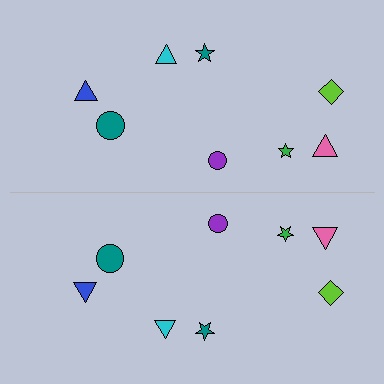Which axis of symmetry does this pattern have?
The pattern has a horizontal axis of symmetry running through the center of the image.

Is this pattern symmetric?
Yes, this pattern has bilateral (reflection) symmetry.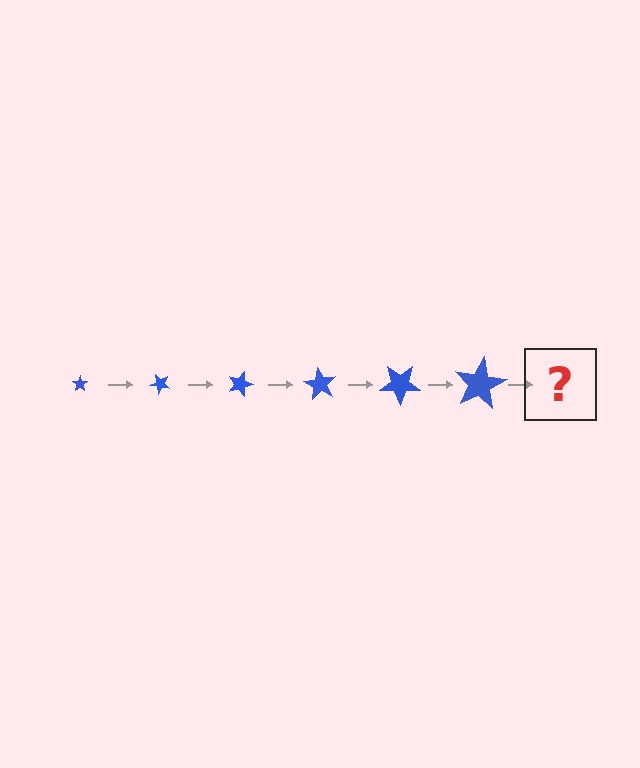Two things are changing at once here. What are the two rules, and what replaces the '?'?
The two rules are that the star grows larger each step and it rotates 45 degrees each step. The '?' should be a star, larger than the previous one and rotated 270 degrees from the start.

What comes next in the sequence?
The next element should be a star, larger than the previous one and rotated 270 degrees from the start.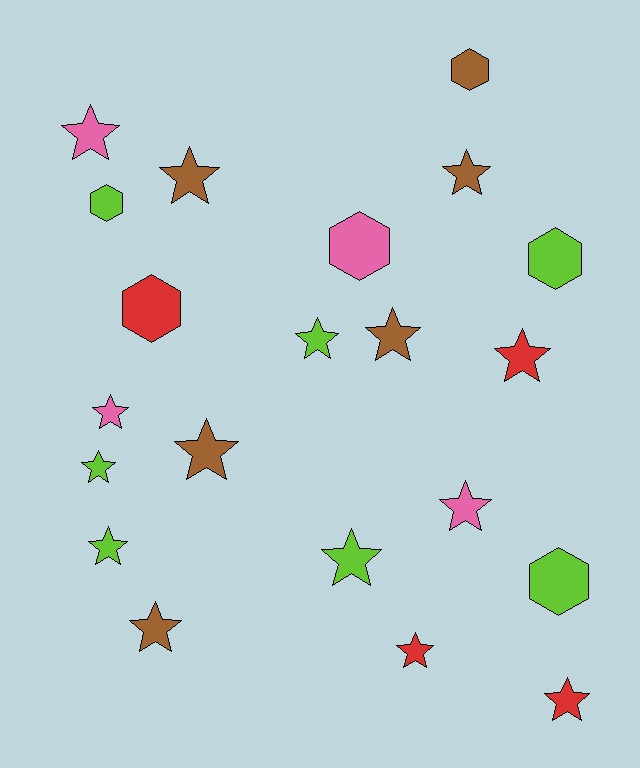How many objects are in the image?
There are 21 objects.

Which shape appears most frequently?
Star, with 15 objects.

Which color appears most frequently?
Lime, with 7 objects.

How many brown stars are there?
There are 5 brown stars.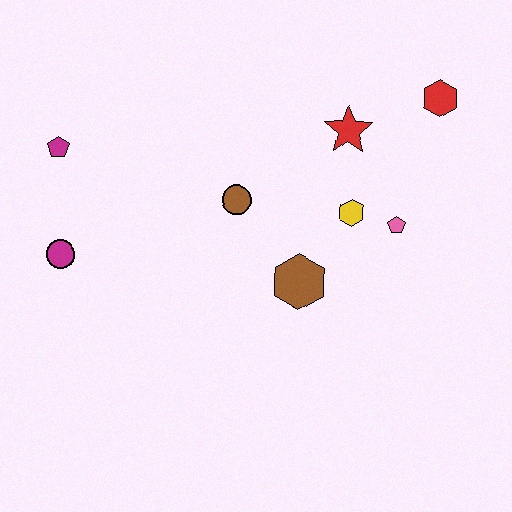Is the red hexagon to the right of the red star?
Yes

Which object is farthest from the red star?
The magenta circle is farthest from the red star.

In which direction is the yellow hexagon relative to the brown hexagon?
The yellow hexagon is above the brown hexagon.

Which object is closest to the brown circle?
The brown hexagon is closest to the brown circle.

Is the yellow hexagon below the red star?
Yes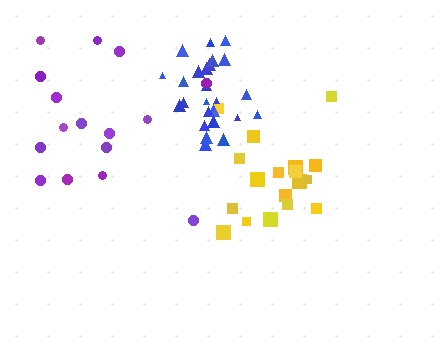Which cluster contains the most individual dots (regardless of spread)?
Blue (26).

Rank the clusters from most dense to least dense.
blue, yellow, purple.